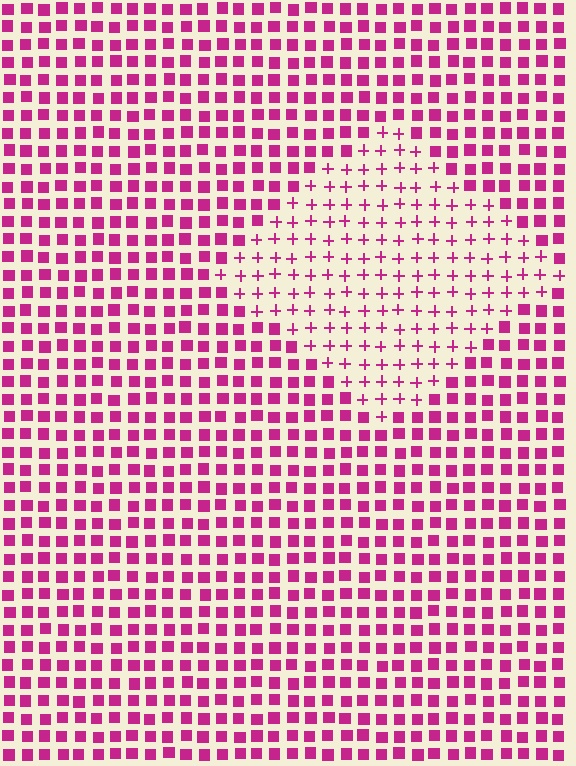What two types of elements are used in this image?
The image uses plus signs inside the diamond region and squares outside it.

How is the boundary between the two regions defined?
The boundary is defined by a change in element shape: plus signs inside vs. squares outside. All elements share the same color and spacing.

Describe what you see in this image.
The image is filled with small magenta elements arranged in a uniform grid. A diamond-shaped region contains plus signs, while the surrounding area contains squares. The boundary is defined purely by the change in element shape.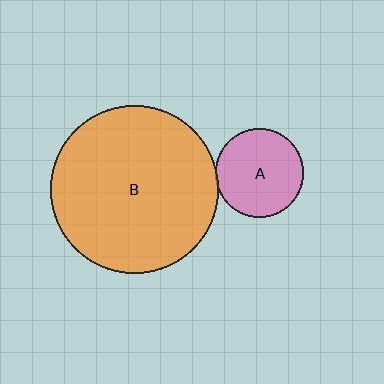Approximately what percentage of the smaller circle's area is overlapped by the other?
Approximately 5%.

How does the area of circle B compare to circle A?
Approximately 3.6 times.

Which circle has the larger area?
Circle B (orange).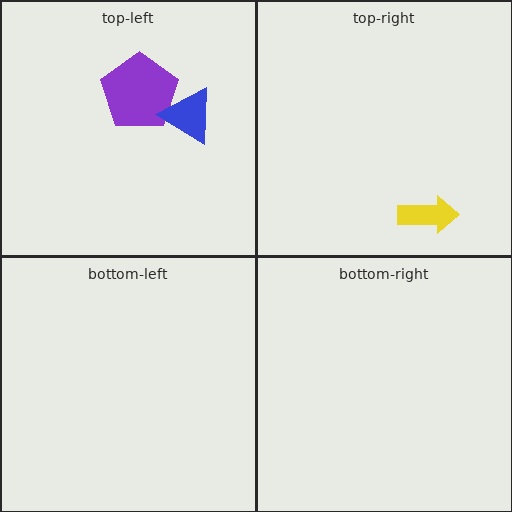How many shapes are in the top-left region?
2.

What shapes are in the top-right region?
The yellow arrow.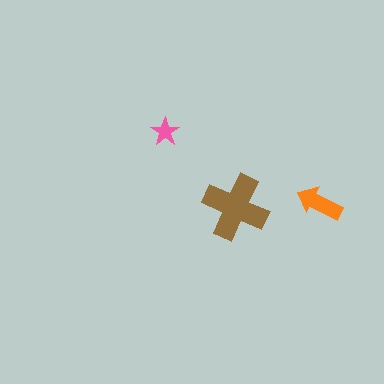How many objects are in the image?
There are 3 objects in the image.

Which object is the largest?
The brown cross.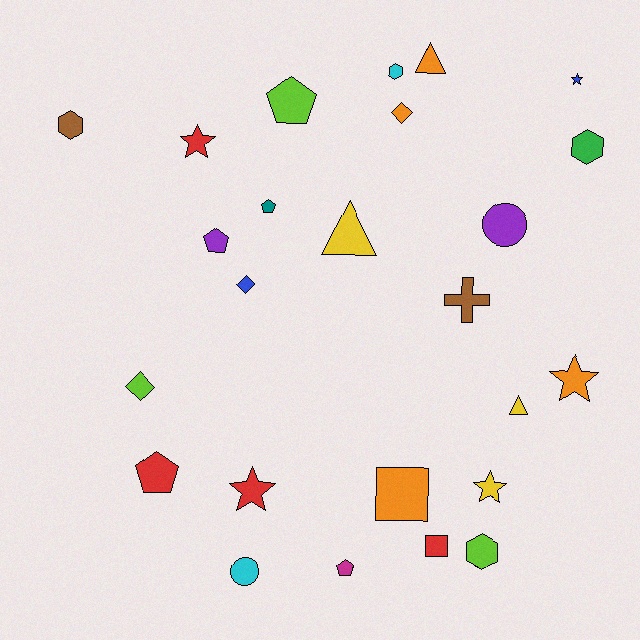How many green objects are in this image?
There is 1 green object.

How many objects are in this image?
There are 25 objects.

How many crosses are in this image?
There is 1 cross.